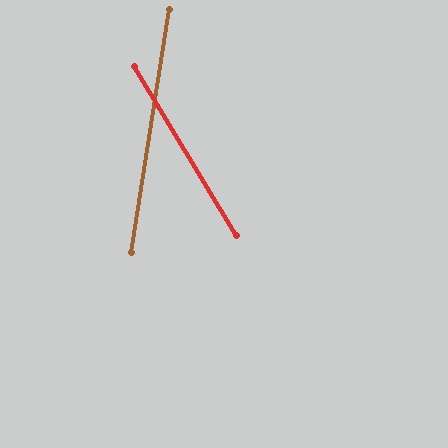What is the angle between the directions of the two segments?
Approximately 40 degrees.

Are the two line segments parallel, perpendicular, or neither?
Neither parallel nor perpendicular — they differ by about 40°.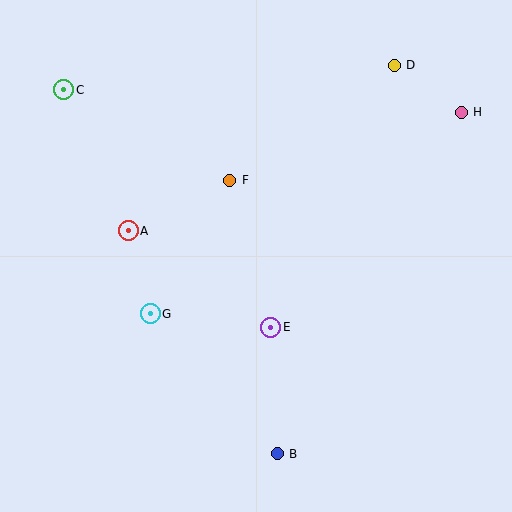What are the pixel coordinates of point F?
Point F is at (230, 180).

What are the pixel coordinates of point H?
Point H is at (461, 112).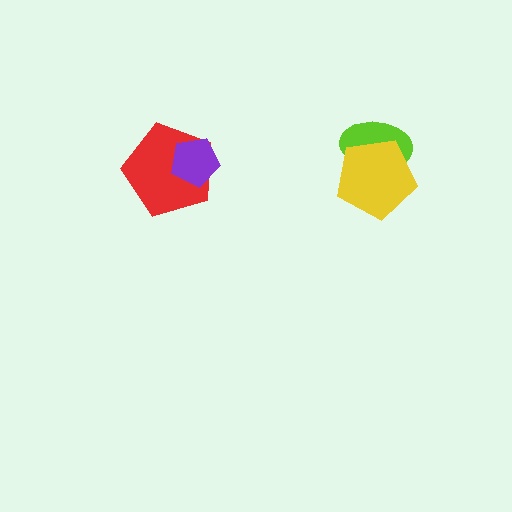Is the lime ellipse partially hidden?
Yes, it is partially covered by another shape.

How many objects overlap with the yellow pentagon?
1 object overlaps with the yellow pentagon.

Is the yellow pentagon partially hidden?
No, no other shape covers it.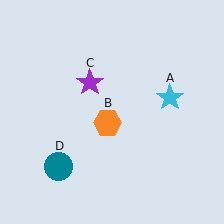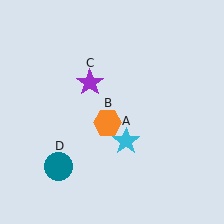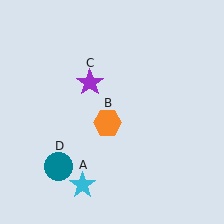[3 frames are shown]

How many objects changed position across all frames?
1 object changed position: cyan star (object A).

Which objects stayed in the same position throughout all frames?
Orange hexagon (object B) and purple star (object C) and teal circle (object D) remained stationary.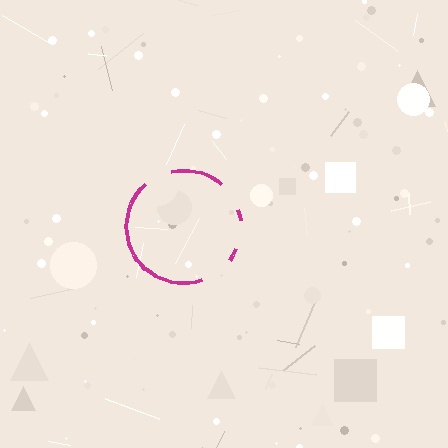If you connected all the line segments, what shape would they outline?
They would outline a circle.